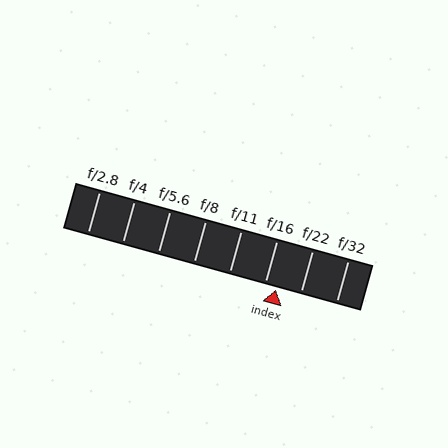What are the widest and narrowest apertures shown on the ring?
The widest aperture shown is f/2.8 and the narrowest is f/32.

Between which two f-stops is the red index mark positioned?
The index mark is between f/16 and f/22.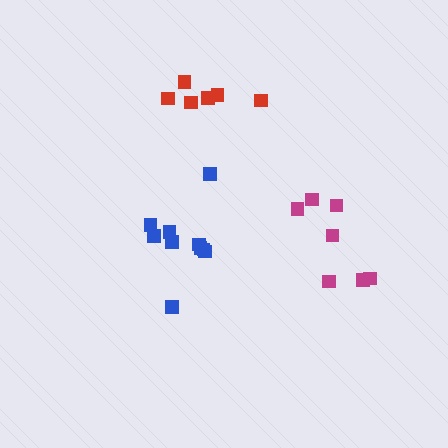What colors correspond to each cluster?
The clusters are colored: magenta, red, blue.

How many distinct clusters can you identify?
There are 3 distinct clusters.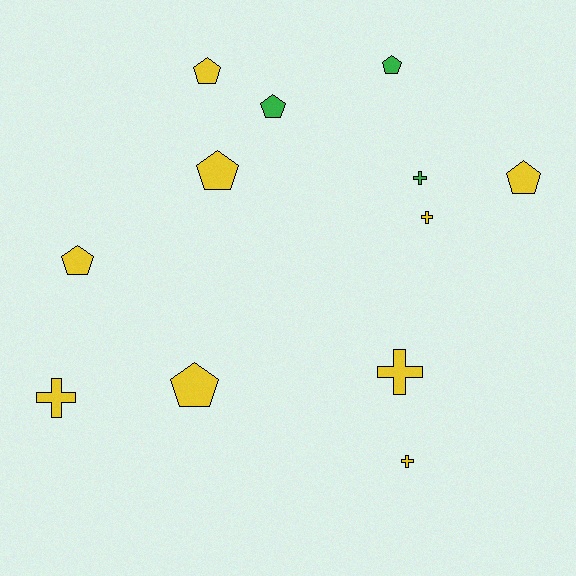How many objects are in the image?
There are 12 objects.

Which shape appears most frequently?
Pentagon, with 7 objects.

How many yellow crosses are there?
There are 4 yellow crosses.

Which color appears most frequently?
Yellow, with 9 objects.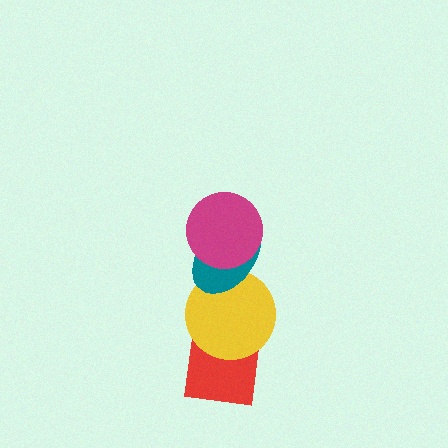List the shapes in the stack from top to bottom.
From top to bottom: the magenta circle, the teal ellipse, the yellow circle, the red square.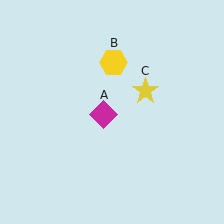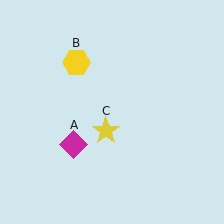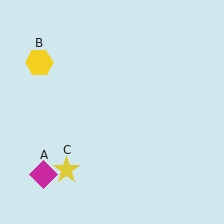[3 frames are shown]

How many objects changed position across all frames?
3 objects changed position: magenta diamond (object A), yellow hexagon (object B), yellow star (object C).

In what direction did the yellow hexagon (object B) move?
The yellow hexagon (object B) moved left.